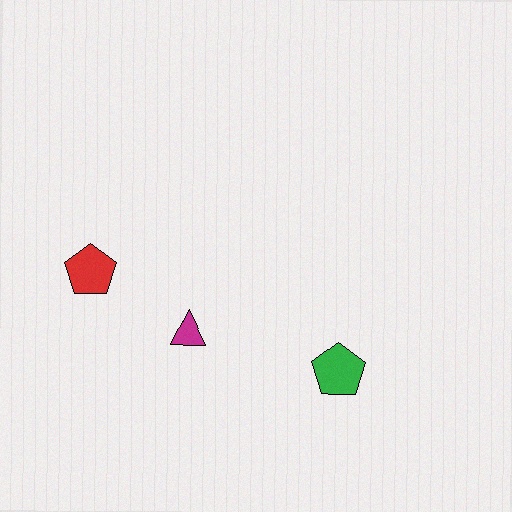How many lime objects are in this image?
There are no lime objects.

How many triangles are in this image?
There is 1 triangle.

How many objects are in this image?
There are 3 objects.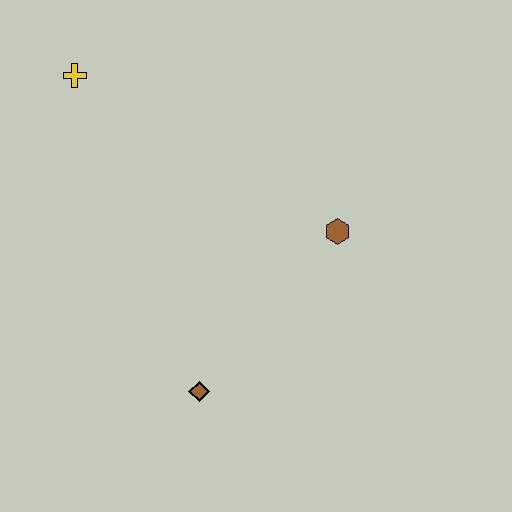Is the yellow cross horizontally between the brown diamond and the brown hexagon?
No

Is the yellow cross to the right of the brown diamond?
No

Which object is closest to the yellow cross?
The brown hexagon is closest to the yellow cross.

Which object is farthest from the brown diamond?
The yellow cross is farthest from the brown diamond.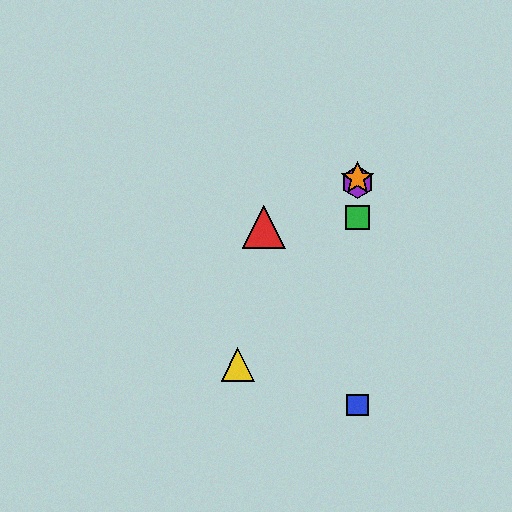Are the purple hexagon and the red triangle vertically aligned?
No, the purple hexagon is at x≈358 and the red triangle is at x≈264.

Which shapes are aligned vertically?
The blue square, the green square, the purple hexagon, the orange star are aligned vertically.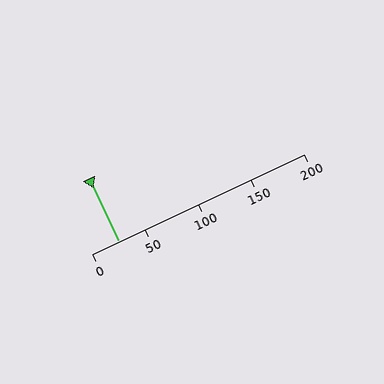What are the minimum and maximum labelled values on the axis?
The axis runs from 0 to 200.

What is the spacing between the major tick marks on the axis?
The major ticks are spaced 50 apart.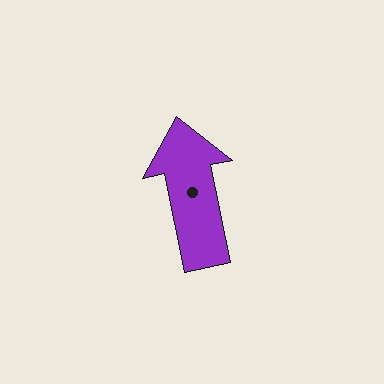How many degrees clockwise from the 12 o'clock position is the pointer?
Approximately 348 degrees.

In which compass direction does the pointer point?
North.